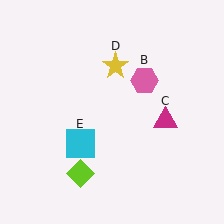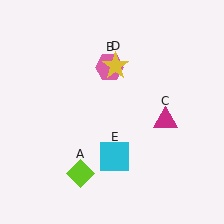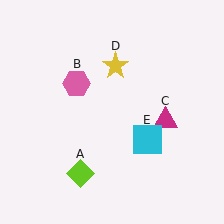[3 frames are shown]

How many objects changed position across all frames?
2 objects changed position: pink hexagon (object B), cyan square (object E).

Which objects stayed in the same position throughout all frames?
Lime diamond (object A) and magenta triangle (object C) and yellow star (object D) remained stationary.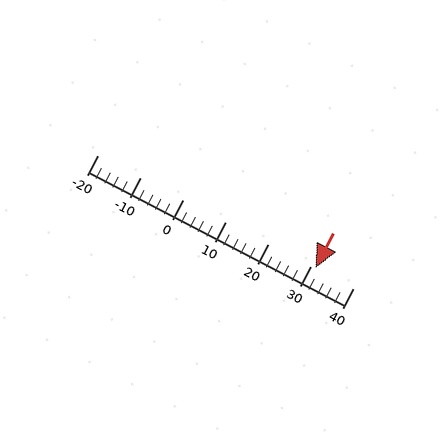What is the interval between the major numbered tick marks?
The major tick marks are spaced 10 units apart.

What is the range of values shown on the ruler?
The ruler shows values from -20 to 40.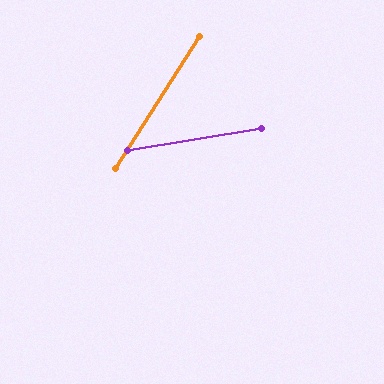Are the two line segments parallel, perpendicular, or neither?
Neither parallel nor perpendicular — they differ by about 48°.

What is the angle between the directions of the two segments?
Approximately 48 degrees.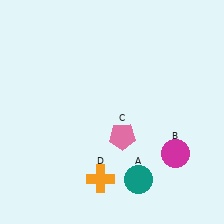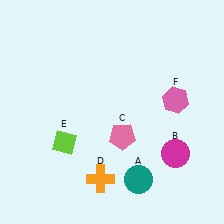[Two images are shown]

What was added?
A lime diamond (E), a pink hexagon (F) were added in Image 2.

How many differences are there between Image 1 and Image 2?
There are 2 differences between the two images.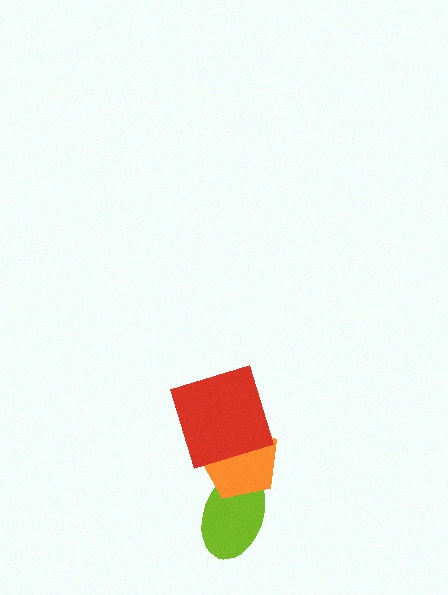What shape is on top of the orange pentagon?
The red square is on top of the orange pentagon.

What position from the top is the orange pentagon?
The orange pentagon is 2nd from the top.